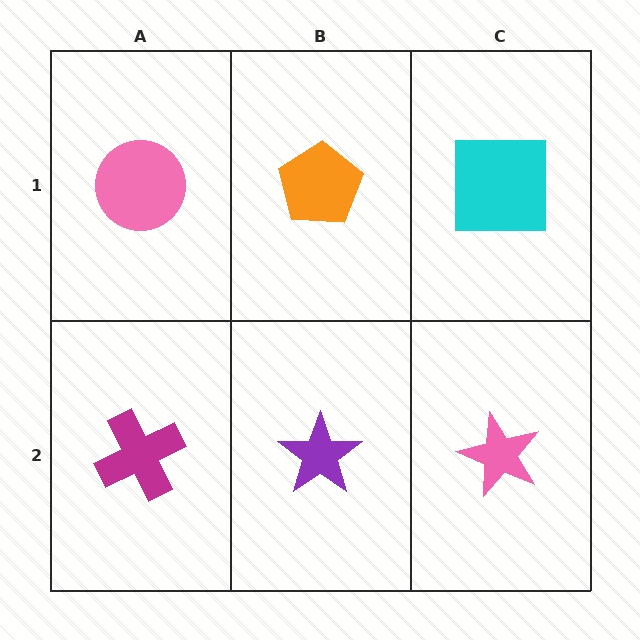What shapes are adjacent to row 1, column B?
A purple star (row 2, column B), a pink circle (row 1, column A), a cyan square (row 1, column C).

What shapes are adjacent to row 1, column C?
A pink star (row 2, column C), an orange pentagon (row 1, column B).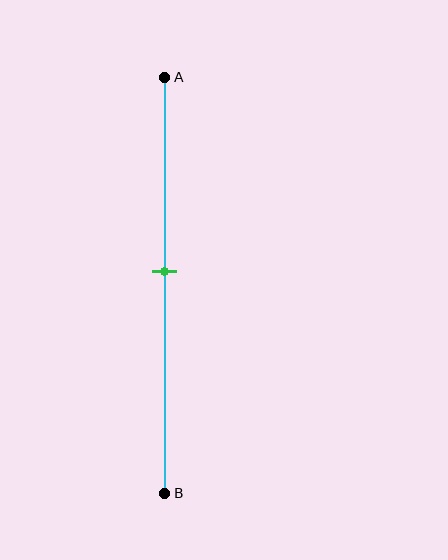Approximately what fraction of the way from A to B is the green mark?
The green mark is approximately 45% of the way from A to B.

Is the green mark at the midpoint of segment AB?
No, the mark is at about 45% from A, not at the 50% midpoint.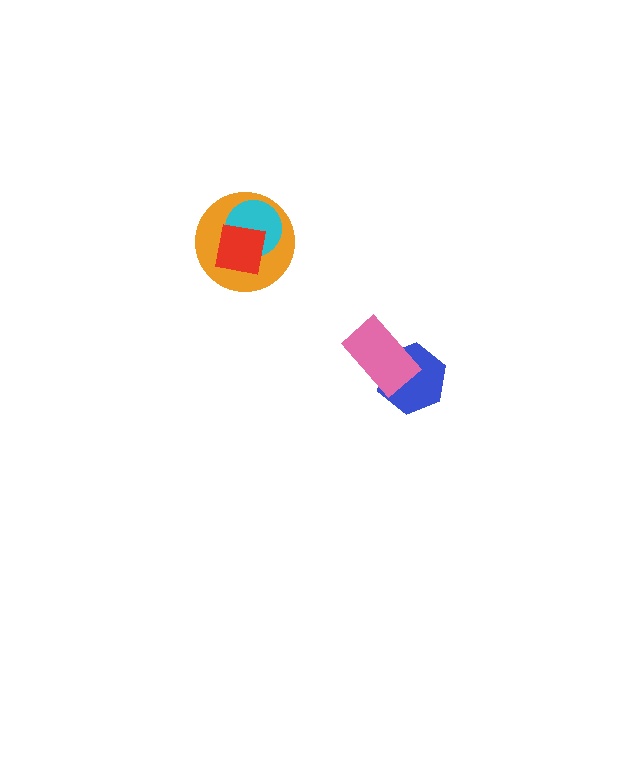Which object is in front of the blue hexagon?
The pink rectangle is in front of the blue hexagon.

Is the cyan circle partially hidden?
Yes, it is partially covered by another shape.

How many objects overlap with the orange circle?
2 objects overlap with the orange circle.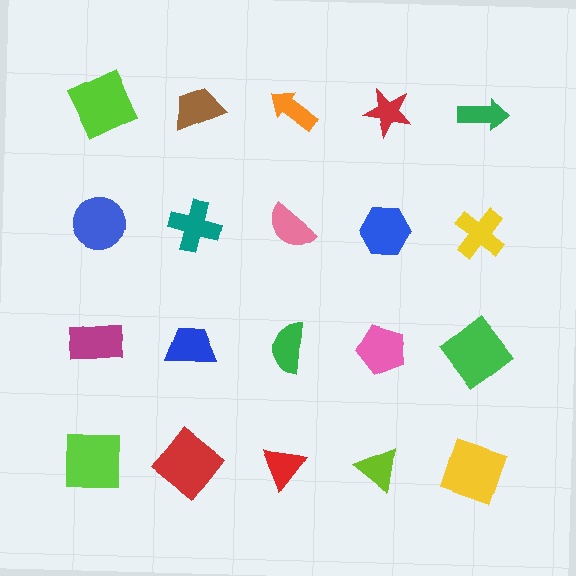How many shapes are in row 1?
5 shapes.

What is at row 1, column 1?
A lime square.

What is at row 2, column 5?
A yellow cross.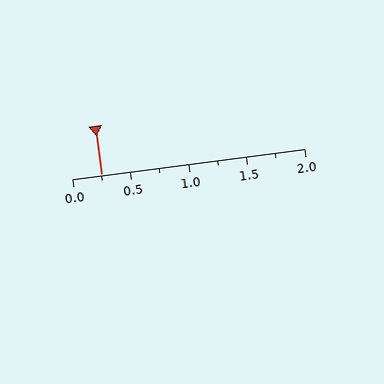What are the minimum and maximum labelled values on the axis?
The axis runs from 0.0 to 2.0.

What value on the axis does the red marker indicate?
The marker indicates approximately 0.25.